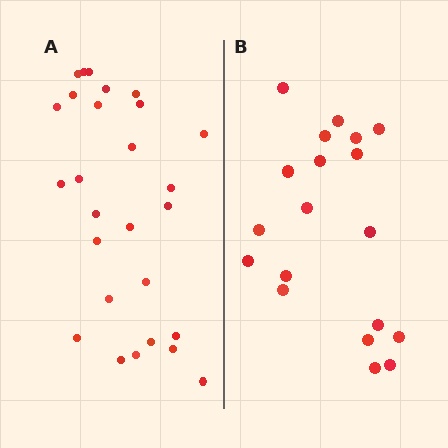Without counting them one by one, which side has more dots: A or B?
Region A (the left region) has more dots.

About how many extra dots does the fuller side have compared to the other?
Region A has roughly 8 or so more dots than region B.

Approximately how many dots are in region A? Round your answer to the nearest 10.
About 30 dots. (The exact count is 27, which rounds to 30.)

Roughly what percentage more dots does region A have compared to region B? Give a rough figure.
About 40% more.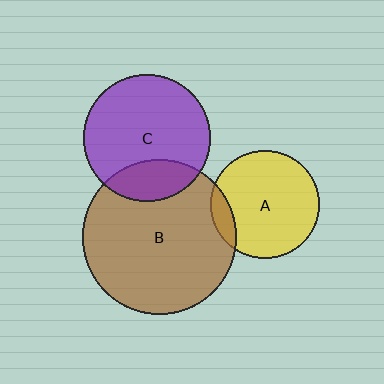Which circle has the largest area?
Circle B (brown).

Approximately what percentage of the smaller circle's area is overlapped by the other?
Approximately 20%.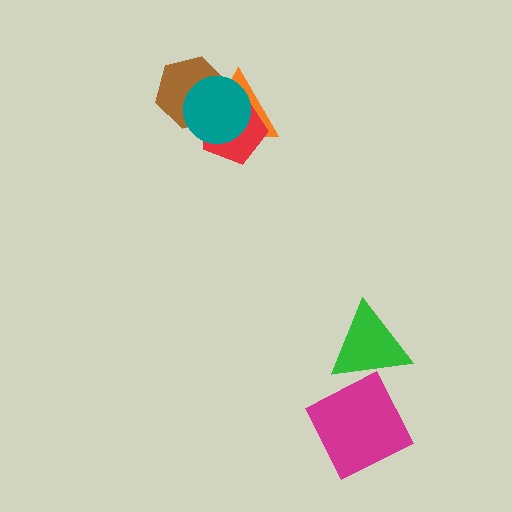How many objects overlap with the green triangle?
0 objects overlap with the green triangle.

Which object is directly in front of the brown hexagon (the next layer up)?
The orange triangle is directly in front of the brown hexagon.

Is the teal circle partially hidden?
No, no other shape covers it.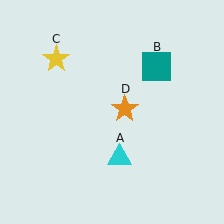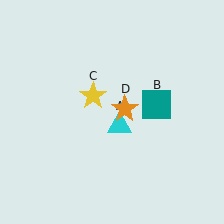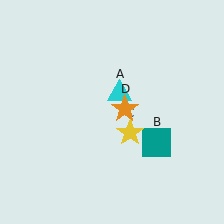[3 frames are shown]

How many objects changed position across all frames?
3 objects changed position: cyan triangle (object A), teal square (object B), yellow star (object C).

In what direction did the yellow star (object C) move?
The yellow star (object C) moved down and to the right.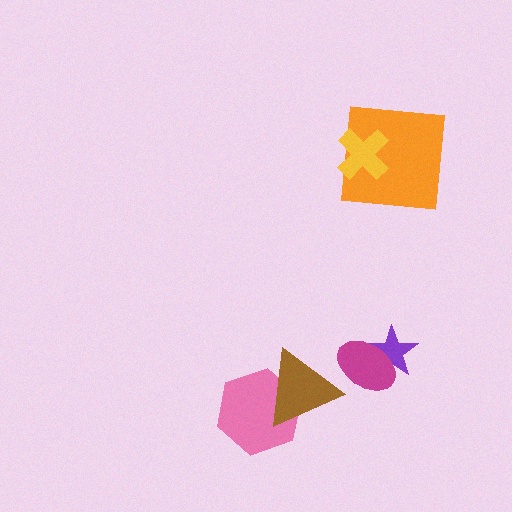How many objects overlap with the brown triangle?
2 objects overlap with the brown triangle.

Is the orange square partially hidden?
Yes, it is partially covered by another shape.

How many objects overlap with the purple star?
1 object overlaps with the purple star.